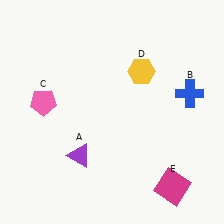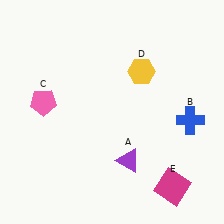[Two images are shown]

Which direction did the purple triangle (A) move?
The purple triangle (A) moved right.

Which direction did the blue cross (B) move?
The blue cross (B) moved down.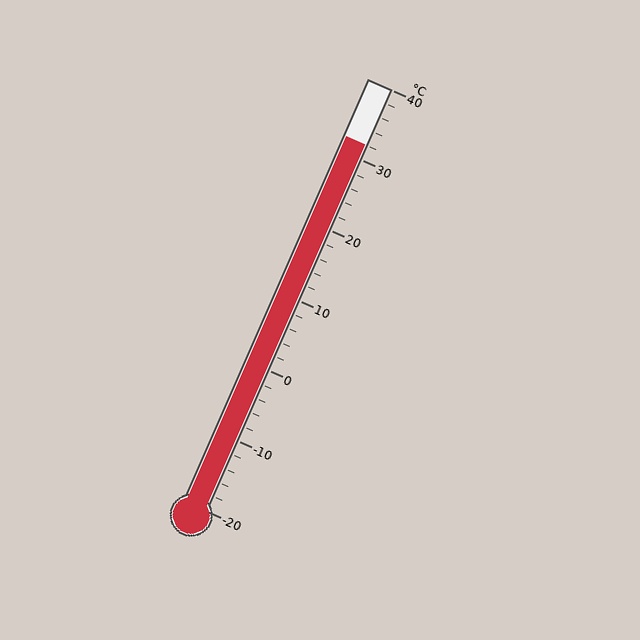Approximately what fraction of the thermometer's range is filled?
The thermometer is filled to approximately 85% of its range.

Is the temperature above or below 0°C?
The temperature is above 0°C.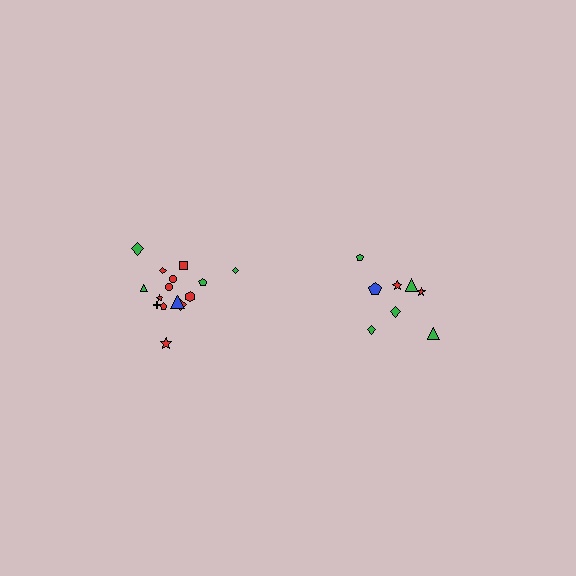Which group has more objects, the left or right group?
The left group.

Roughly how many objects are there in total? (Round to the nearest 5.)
Roughly 25 objects in total.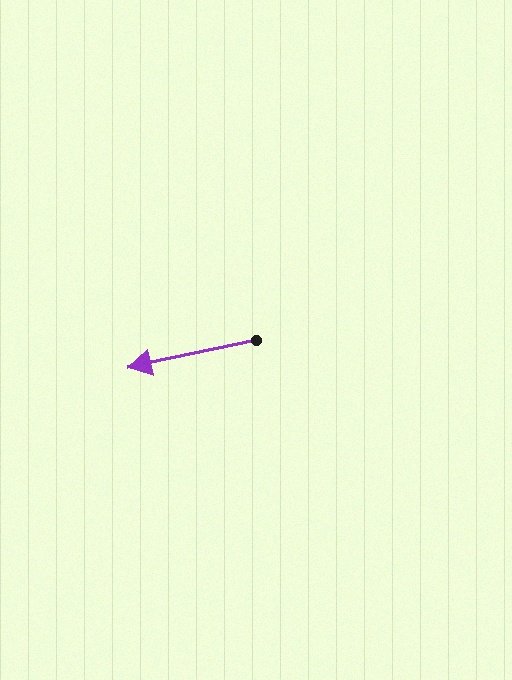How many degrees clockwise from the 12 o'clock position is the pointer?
Approximately 258 degrees.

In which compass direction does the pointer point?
West.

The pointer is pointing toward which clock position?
Roughly 9 o'clock.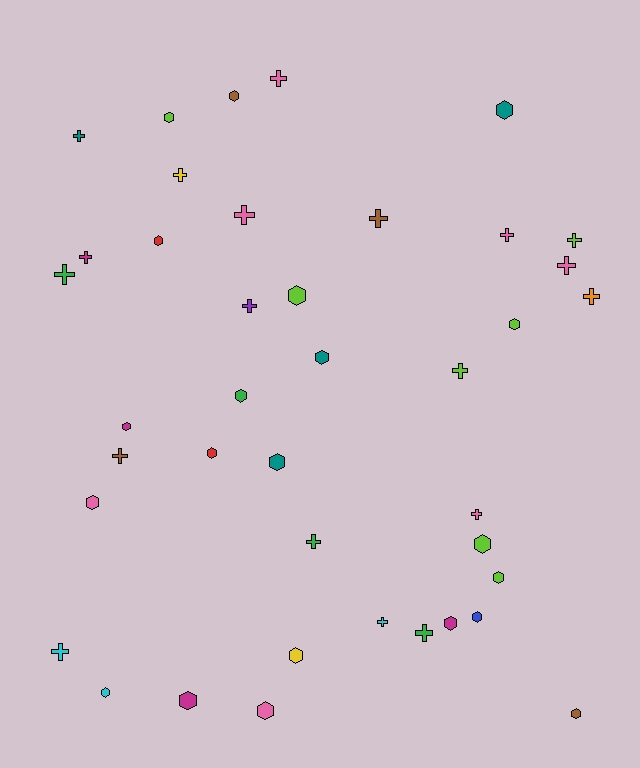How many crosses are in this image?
There are 19 crosses.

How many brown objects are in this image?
There are 4 brown objects.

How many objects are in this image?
There are 40 objects.